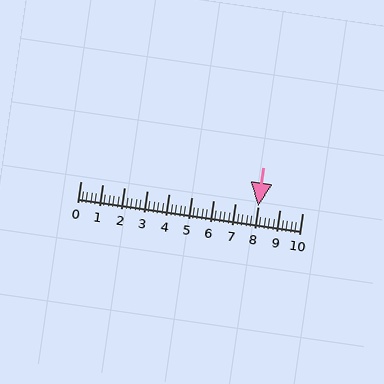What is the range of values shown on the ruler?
The ruler shows values from 0 to 10.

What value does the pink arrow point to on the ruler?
The pink arrow points to approximately 8.0.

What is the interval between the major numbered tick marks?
The major tick marks are spaced 1 units apart.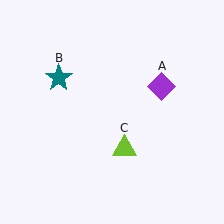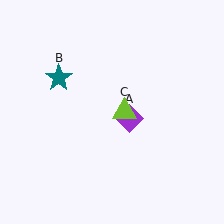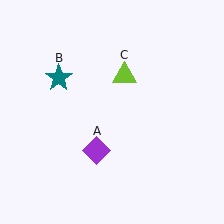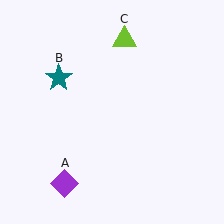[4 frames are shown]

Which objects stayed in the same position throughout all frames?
Teal star (object B) remained stationary.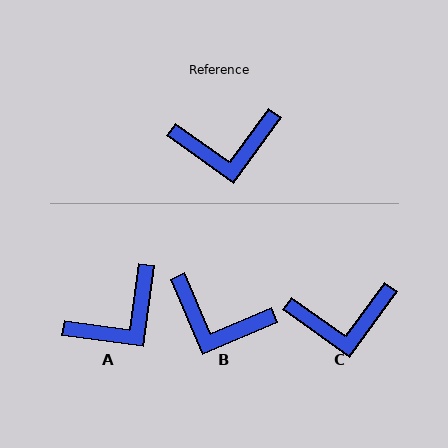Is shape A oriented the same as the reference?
No, it is off by about 28 degrees.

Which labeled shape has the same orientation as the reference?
C.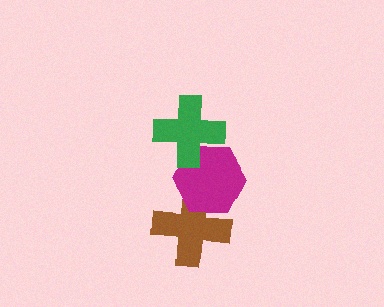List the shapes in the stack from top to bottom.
From top to bottom: the green cross, the magenta hexagon, the brown cross.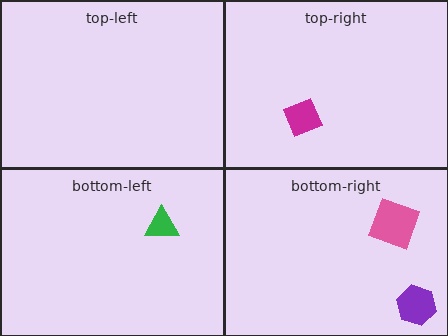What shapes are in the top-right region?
The magenta diamond.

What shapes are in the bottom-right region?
The purple hexagon, the pink square.